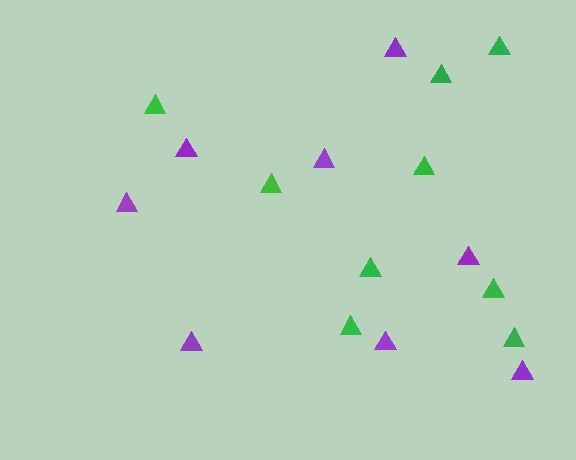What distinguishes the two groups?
There are 2 groups: one group of green triangles (9) and one group of purple triangles (8).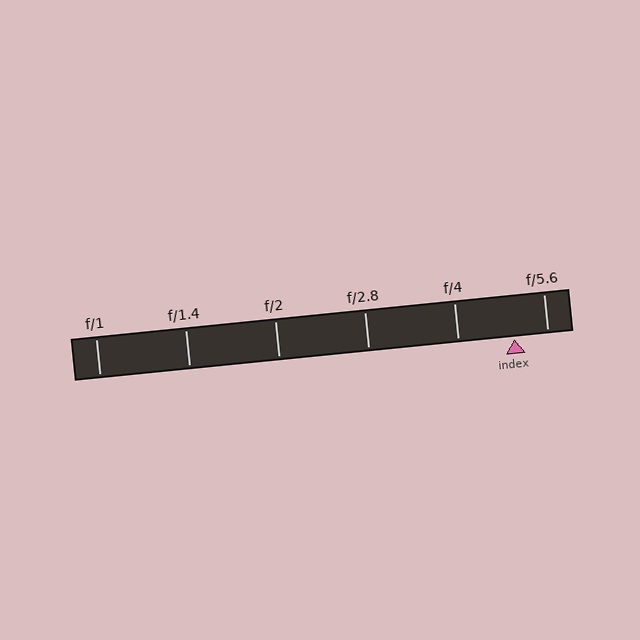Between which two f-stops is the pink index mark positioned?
The index mark is between f/4 and f/5.6.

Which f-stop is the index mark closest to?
The index mark is closest to f/5.6.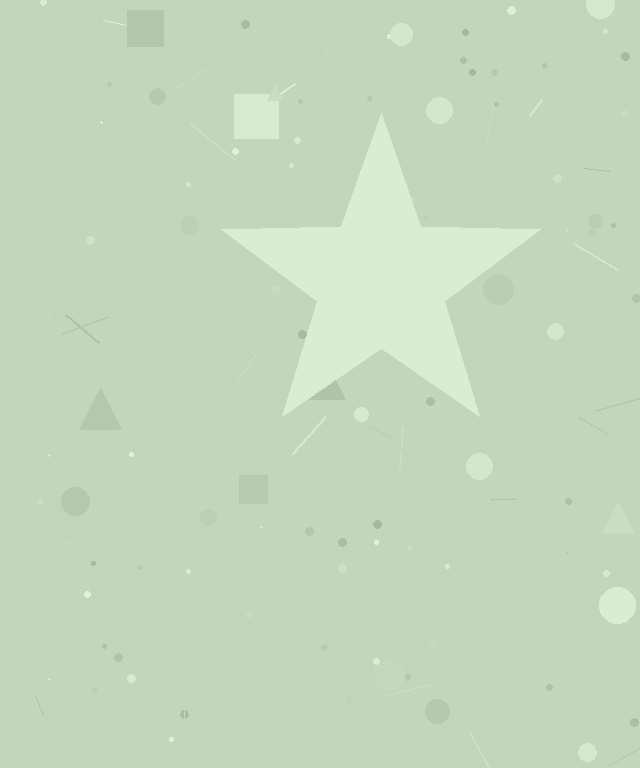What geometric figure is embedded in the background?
A star is embedded in the background.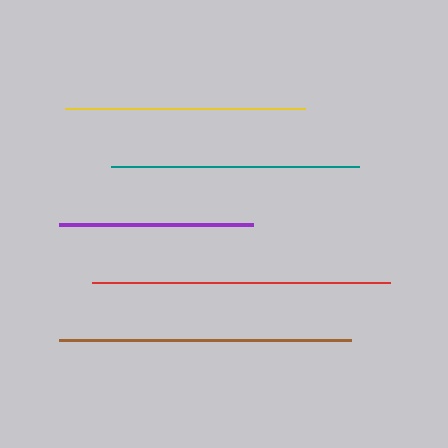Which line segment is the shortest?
The purple line is the shortest at approximately 195 pixels.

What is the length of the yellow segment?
The yellow segment is approximately 241 pixels long.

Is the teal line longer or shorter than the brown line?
The brown line is longer than the teal line.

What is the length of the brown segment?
The brown segment is approximately 293 pixels long.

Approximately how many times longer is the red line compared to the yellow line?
The red line is approximately 1.2 times the length of the yellow line.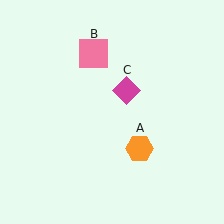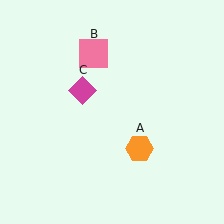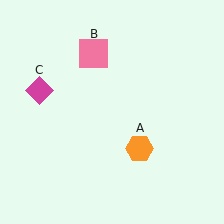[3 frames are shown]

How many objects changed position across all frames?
1 object changed position: magenta diamond (object C).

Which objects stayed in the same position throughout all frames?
Orange hexagon (object A) and pink square (object B) remained stationary.